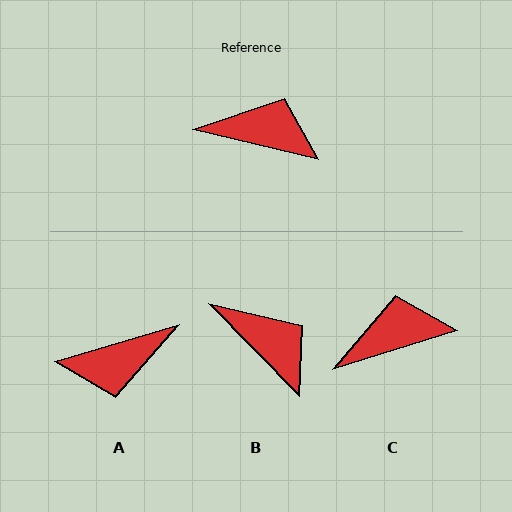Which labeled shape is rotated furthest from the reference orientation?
A, about 150 degrees away.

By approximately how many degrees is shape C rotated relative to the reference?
Approximately 31 degrees counter-clockwise.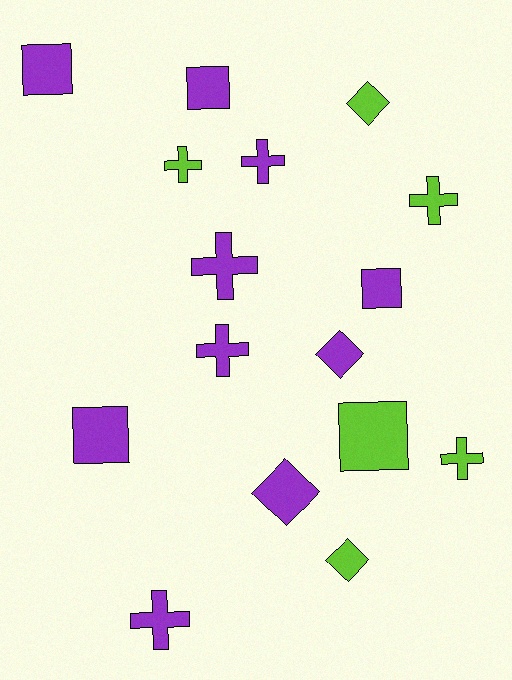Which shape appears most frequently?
Cross, with 7 objects.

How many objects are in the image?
There are 16 objects.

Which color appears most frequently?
Purple, with 10 objects.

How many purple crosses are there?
There are 4 purple crosses.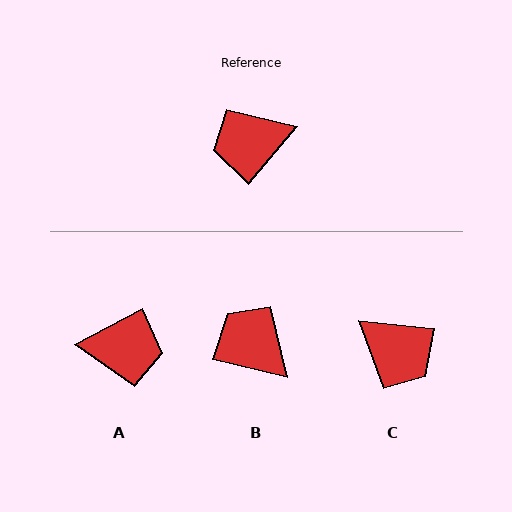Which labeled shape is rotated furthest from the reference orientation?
A, about 158 degrees away.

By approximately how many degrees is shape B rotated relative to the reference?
Approximately 63 degrees clockwise.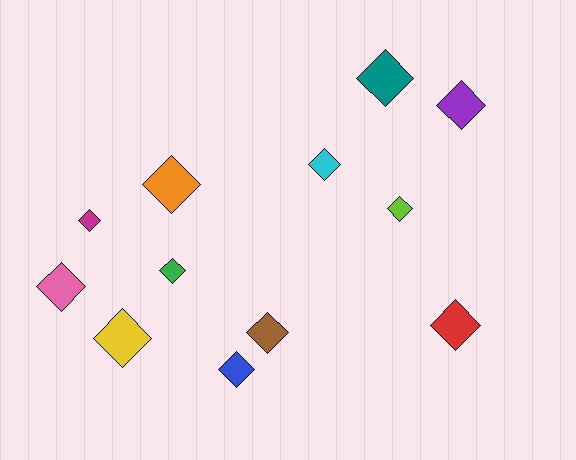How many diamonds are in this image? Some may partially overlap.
There are 12 diamonds.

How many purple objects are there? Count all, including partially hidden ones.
There is 1 purple object.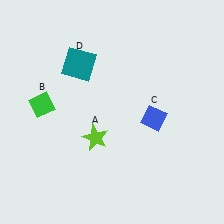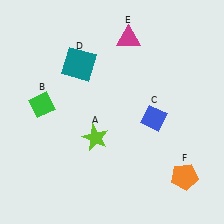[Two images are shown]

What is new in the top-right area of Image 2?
A magenta triangle (E) was added in the top-right area of Image 2.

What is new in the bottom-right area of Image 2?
An orange pentagon (F) was added in the bottom-right area of Image 2.